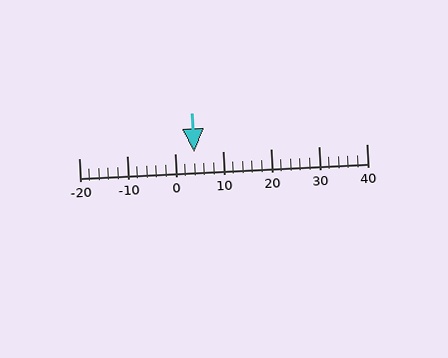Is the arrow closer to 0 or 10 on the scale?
The arrow is closer to 0.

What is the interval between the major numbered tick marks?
The major tick marks are spaced 10 units apart.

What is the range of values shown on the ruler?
The ruler shows values from -20 to 40.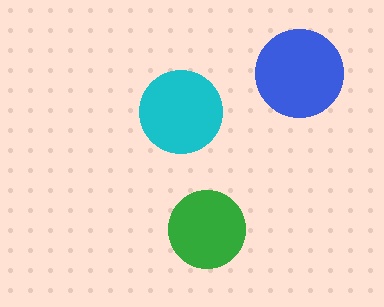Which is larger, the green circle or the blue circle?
The blue one.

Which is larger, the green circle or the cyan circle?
The cyan one.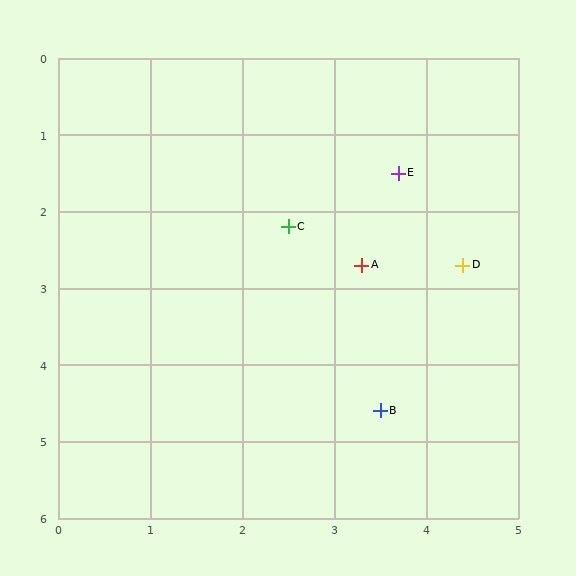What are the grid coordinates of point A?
Point A is at approximately (3.3, 2.7).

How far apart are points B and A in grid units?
Points B and A are about 1.9 grid units apart.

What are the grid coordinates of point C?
Point C is at approximately (2.5, 2.2).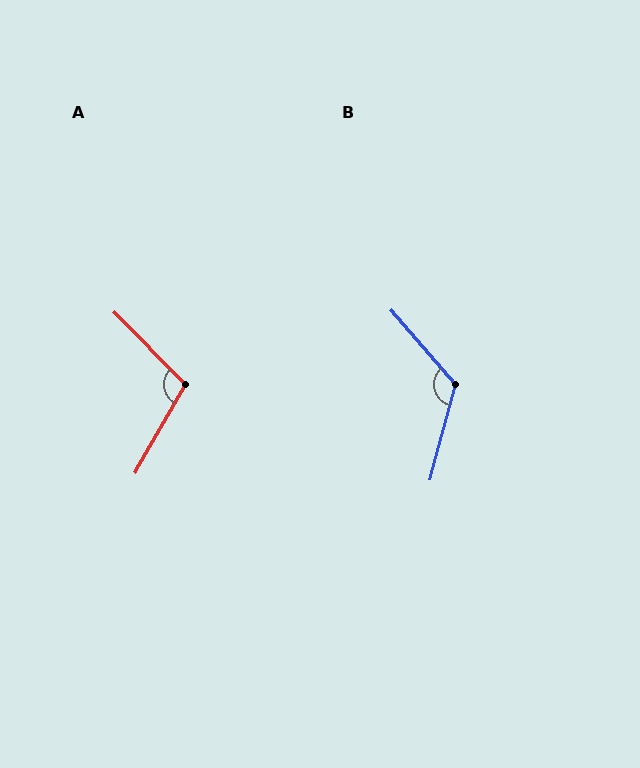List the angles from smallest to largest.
A (106°), B (124°).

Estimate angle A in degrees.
Approximately 106 degrees.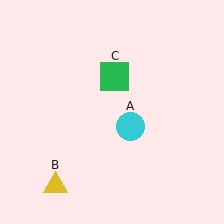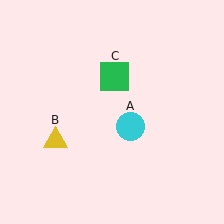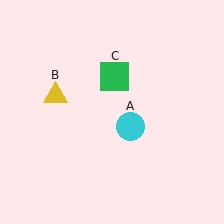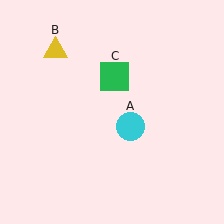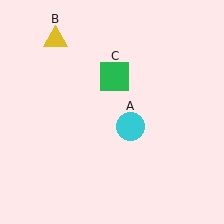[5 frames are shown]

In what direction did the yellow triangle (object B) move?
The yellow triangle (object B) moved up.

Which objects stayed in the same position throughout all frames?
Cyan circle (object A) and green square (object C) remained stationary.